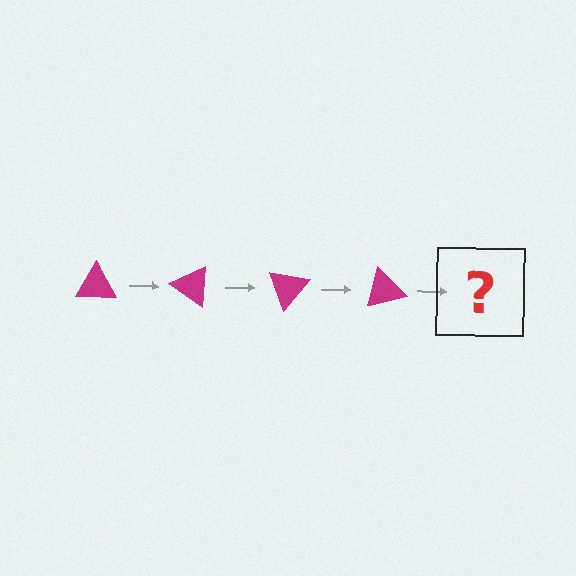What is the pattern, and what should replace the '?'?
The pattern is that the triangle rotates 35 degrees each step. The '?' should be a magenta triangle rotated 140 degrees.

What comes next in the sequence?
The next element should be a magenta triangle rotated 140 degrees.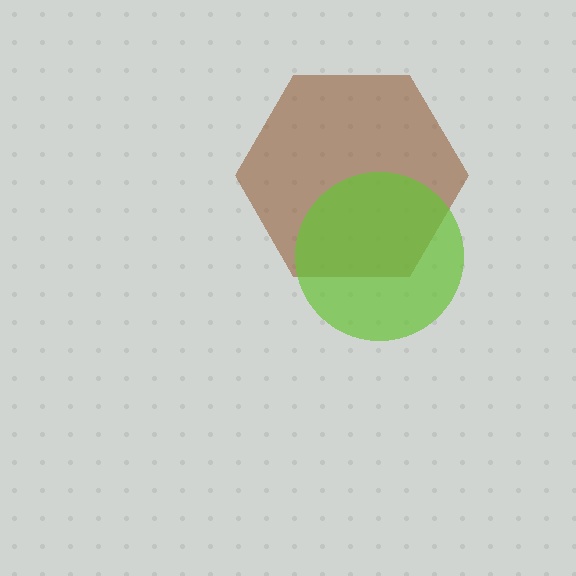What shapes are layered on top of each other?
The layered shapes are: a brown hexagon, a lime circle.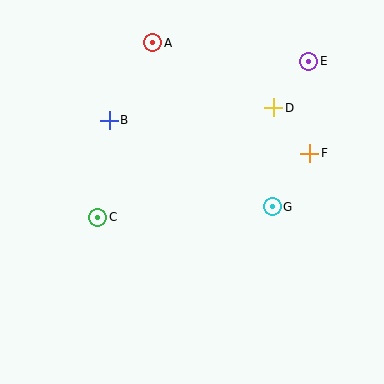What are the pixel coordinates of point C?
Point C is at (98, 217).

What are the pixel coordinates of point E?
Point E is at (309, 61).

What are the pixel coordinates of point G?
Point G is at (272, 207).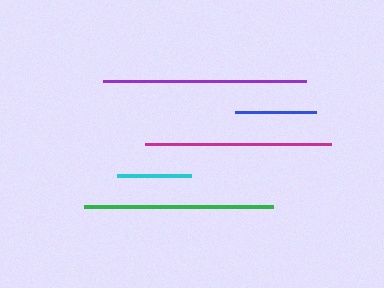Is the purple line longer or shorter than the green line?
The purple line is longer than the green line.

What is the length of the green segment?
The green segment is approximately 189 pixels long.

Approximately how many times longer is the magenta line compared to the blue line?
The magenta line is approximately 2.3 times the length of the blue line.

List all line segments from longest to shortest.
From longest to shortest: purple, green, magenta, blue, cyan.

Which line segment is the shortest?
The cyan line is the shortest at approximately 74 pixels.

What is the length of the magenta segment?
The magenta segment is approximately 186 pixels long.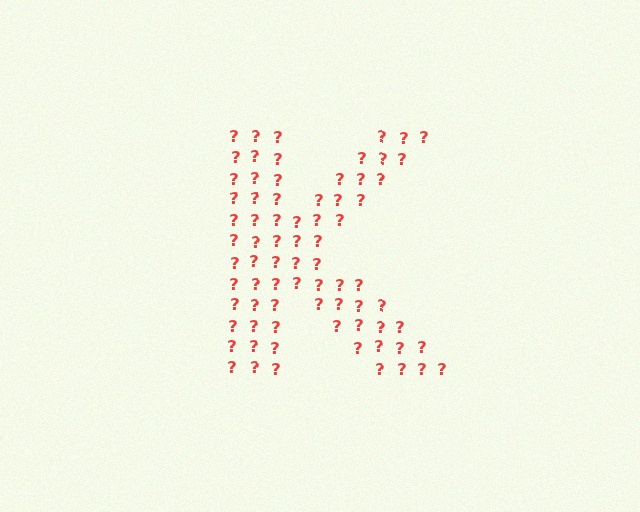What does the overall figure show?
The overall figure shows the letter K.